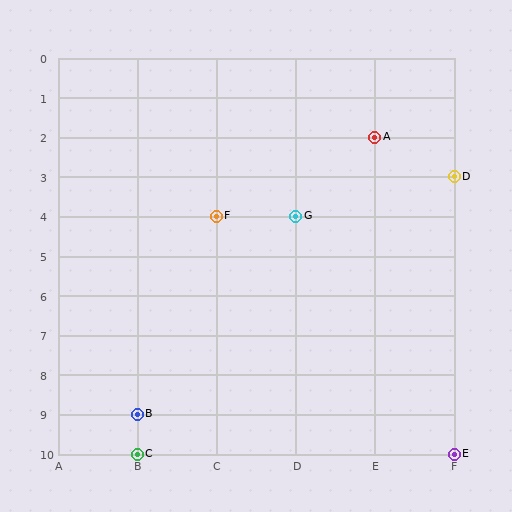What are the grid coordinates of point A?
Point A is at grid coordinates (E, 2).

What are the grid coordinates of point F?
Point F is at grid coordinates (C, 4).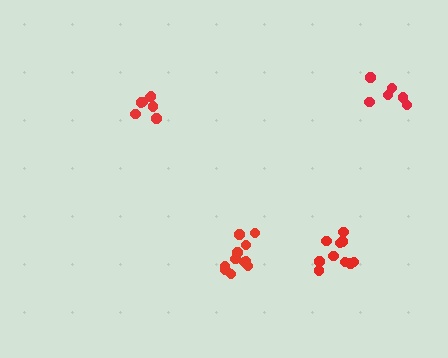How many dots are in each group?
Group 1: 11 dots, Group 2: 6 dots, Group 3: 7 dots, Group 4: 10 dots (34 total).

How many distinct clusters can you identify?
There are 4 distinct clusters.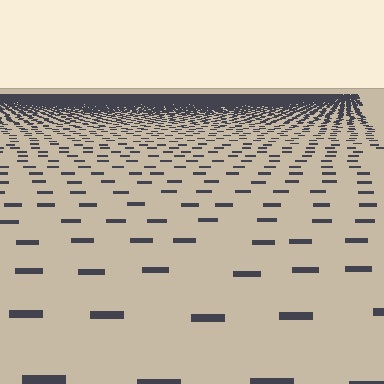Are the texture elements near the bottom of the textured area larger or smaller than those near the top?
Larger. Near the bottom, elements are closer to the viewer and appear at a bigger on-screen size.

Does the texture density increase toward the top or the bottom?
Density increases toward the top.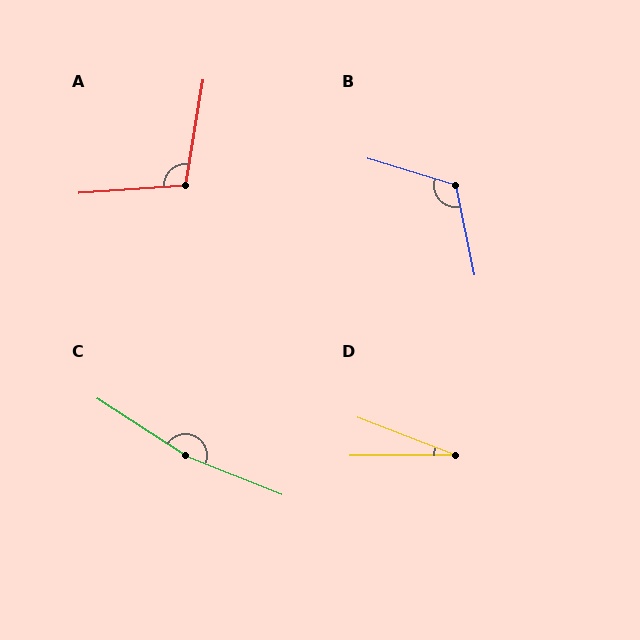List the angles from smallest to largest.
D (21°), A (103°), B (119°), C (169°).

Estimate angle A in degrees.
Approximately 103 degrees.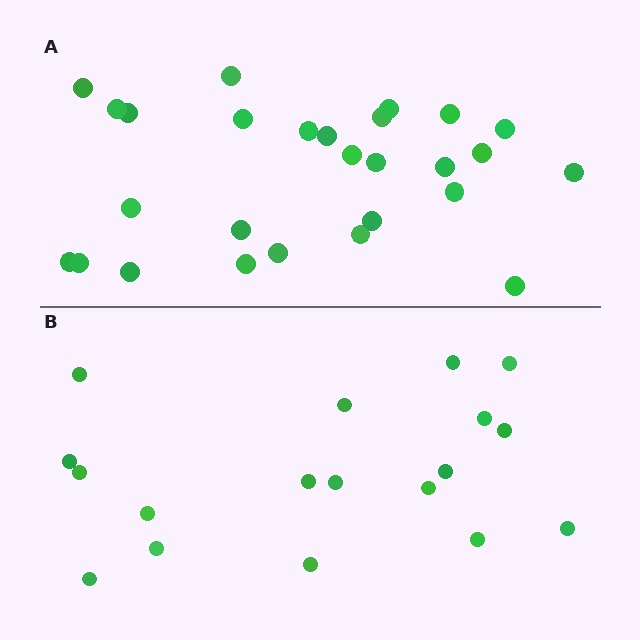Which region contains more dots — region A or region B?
Region A (the top region) has more dots.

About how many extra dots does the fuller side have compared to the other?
Region A has roughly 8 or so more dots than region B.